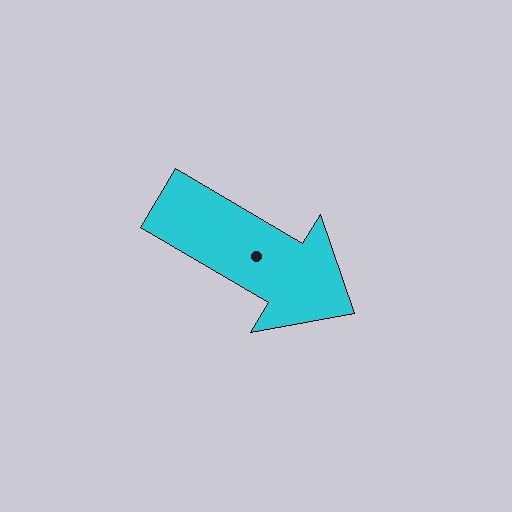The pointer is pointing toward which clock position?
Roughly 4 o'clock.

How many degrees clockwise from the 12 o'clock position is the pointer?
Approximately 121 degrees.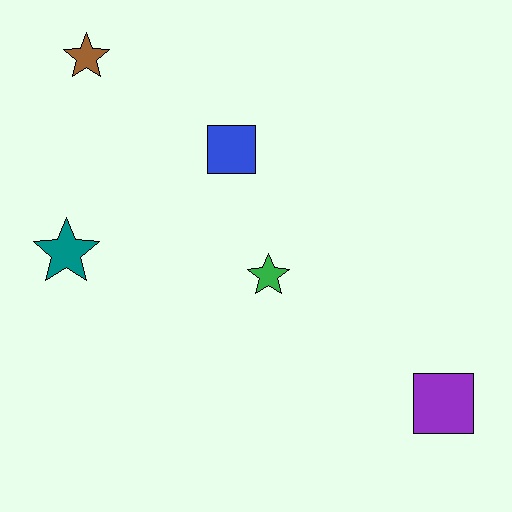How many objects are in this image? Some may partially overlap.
There are 5 objects.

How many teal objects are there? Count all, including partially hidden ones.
There is 1 teal object.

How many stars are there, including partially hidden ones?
There are 3 stars.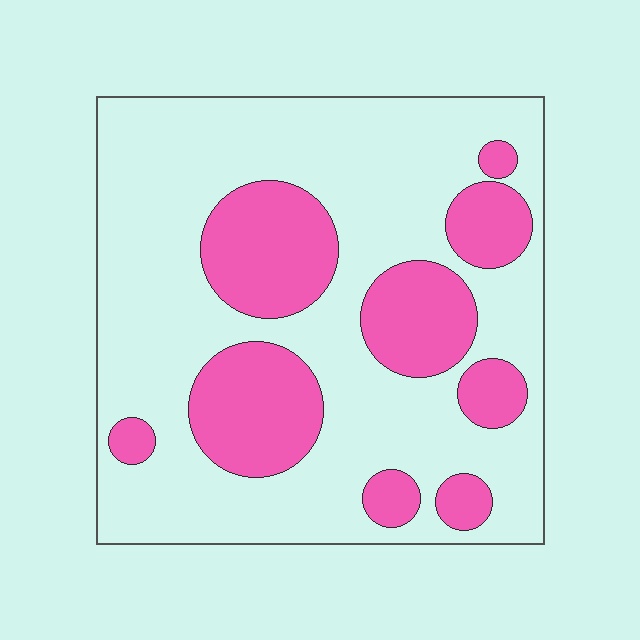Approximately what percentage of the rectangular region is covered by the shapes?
Approximately 30%.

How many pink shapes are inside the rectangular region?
9.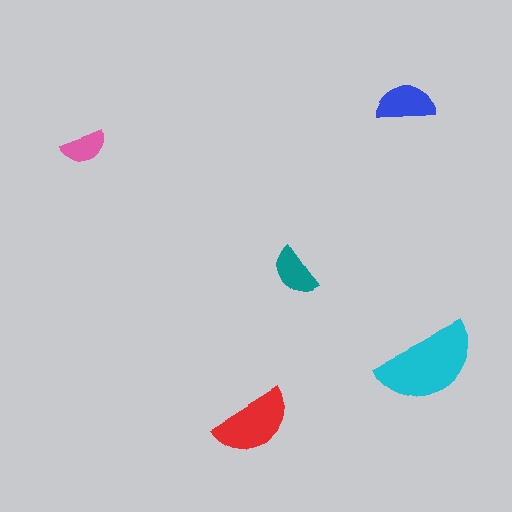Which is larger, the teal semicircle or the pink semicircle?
The teal one.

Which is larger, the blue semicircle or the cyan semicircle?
The cyan one.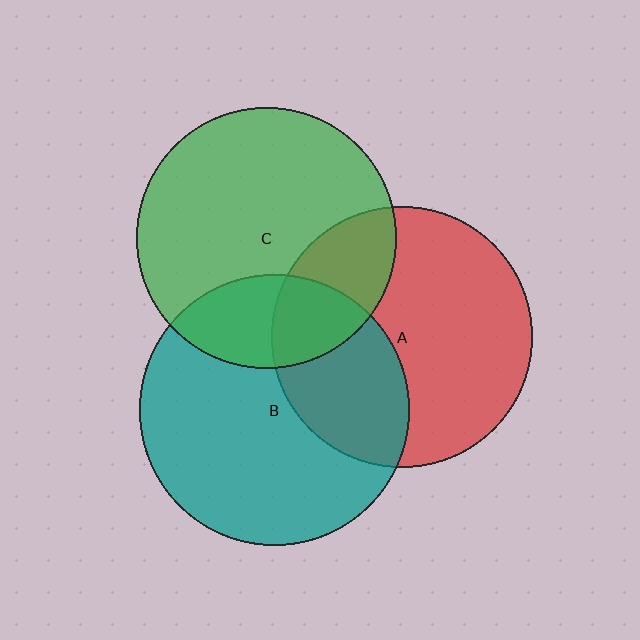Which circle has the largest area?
Circle B (teal).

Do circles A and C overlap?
Yes.